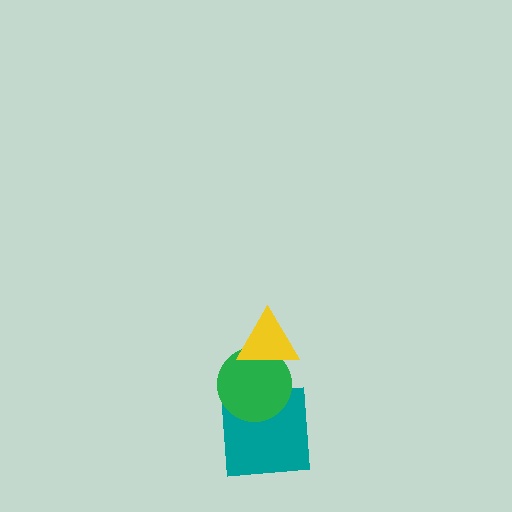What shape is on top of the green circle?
The yellow triangle is on top of the green circle.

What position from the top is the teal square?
The teal square is 3rd from the top.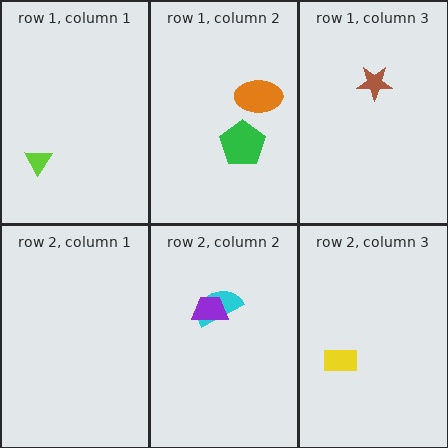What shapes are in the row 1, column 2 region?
The green pentagon, the orange ellipse.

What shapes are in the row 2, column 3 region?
The yellow rectangle.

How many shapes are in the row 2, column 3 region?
1.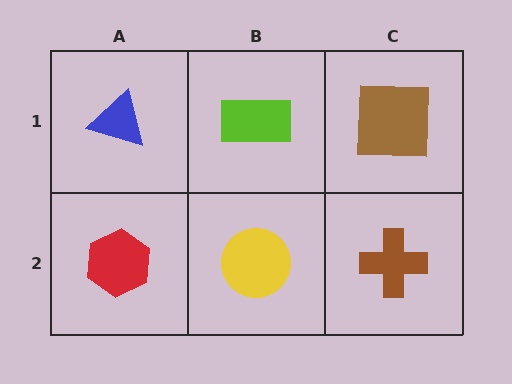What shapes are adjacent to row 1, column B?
A yellow circle (row 2, column B), a blue triangle (row 1, column A), a brown square (row 1, column C).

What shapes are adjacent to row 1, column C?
A brown cross (row 2, column C), a lime rectangle (row 1, column B).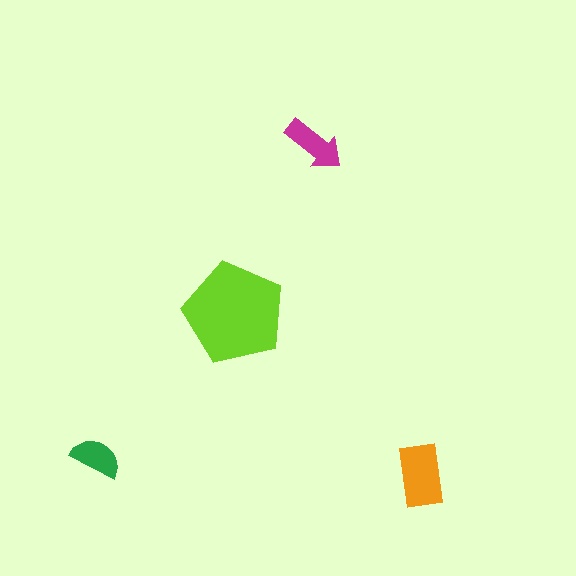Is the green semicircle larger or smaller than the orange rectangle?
Smaller.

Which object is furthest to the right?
The orange rectangle is rightmost.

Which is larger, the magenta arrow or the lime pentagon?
The lime pentagon.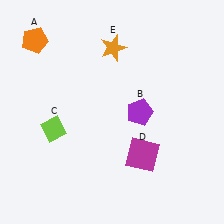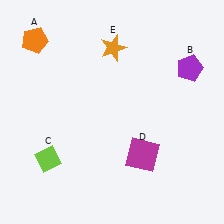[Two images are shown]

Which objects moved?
The objects that moved are: the purple pentagon (B), the lime diamond (C).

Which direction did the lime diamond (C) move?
The lime diamond (C) moved down.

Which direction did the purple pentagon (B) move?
The purple pentagon (B) moved right.